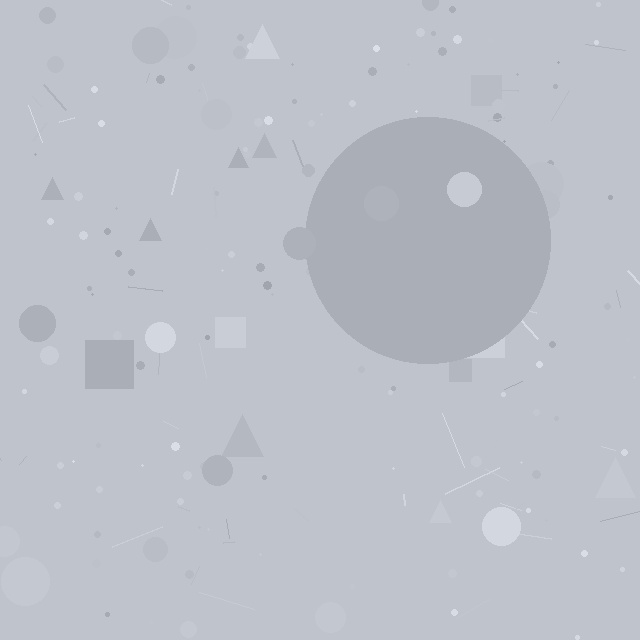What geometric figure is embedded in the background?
A circle is embedded in the background.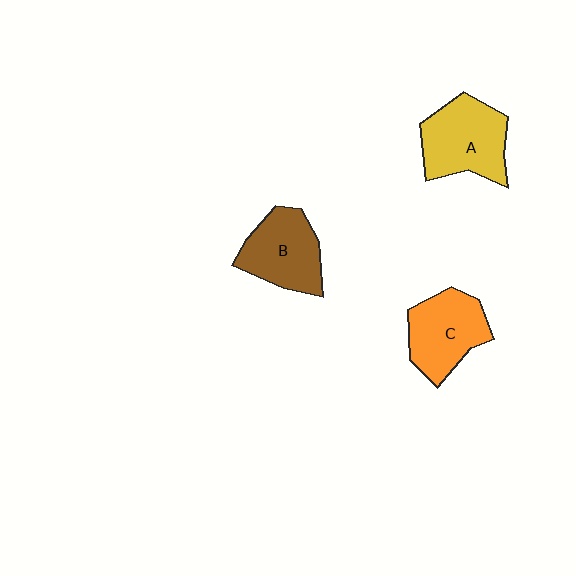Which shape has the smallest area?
Shape B (brown).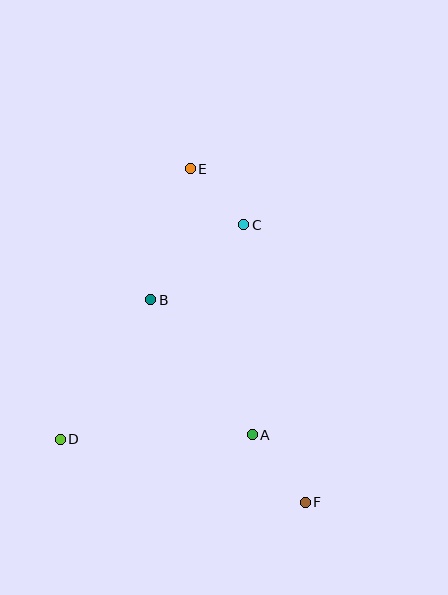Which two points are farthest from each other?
Points E and F are farthest from each other.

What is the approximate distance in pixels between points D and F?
The distance between D and F is approximately 253 pixels.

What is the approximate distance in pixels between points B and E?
The distance between B and E is approximately 137 pixels.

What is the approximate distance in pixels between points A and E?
The distance between A and E is approximately 273 pixels.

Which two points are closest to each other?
Points C and E are closest to each other.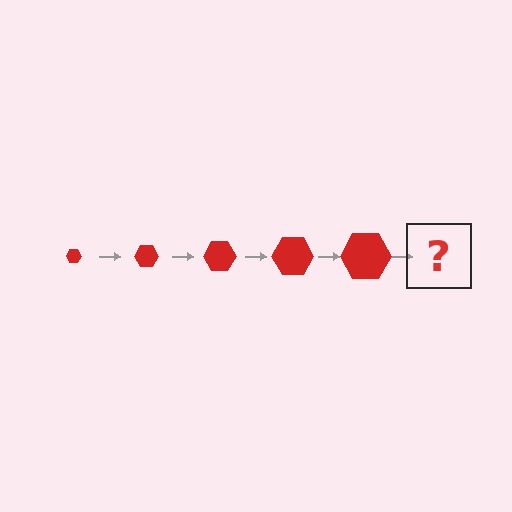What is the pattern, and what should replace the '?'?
The pattern is that the hexagon gets progressively larger each step. The '?' should be a red hexagon, larger than the previous one.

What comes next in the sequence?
The next element should be a red hexagon, larger than the previous one.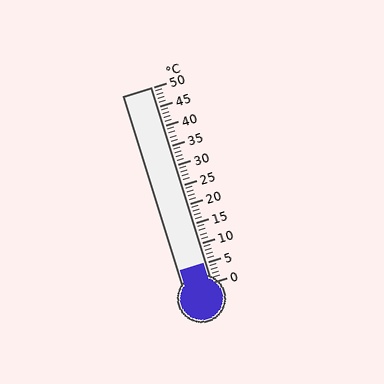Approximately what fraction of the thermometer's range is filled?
The thermometer is filled to approximately 10% of its range.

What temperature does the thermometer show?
The thermometer shows approximately 5°C.